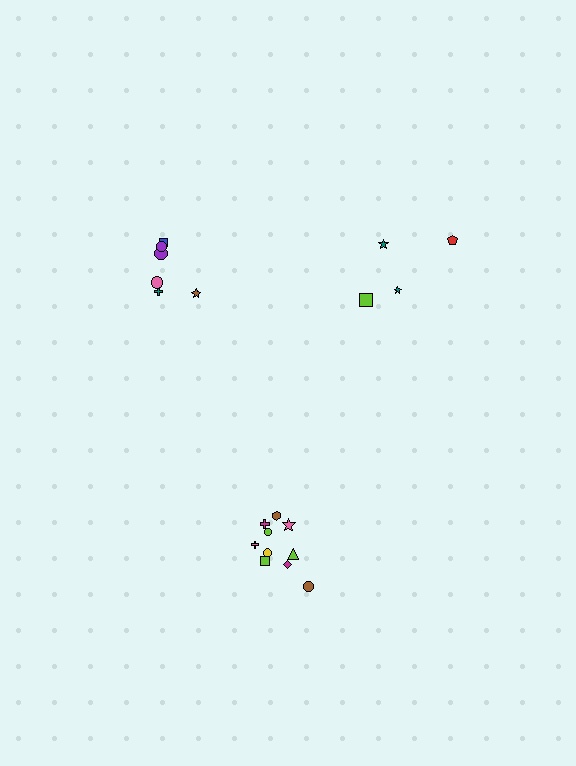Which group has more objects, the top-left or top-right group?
The top-left group.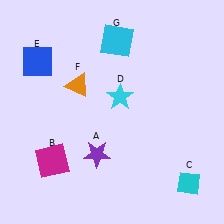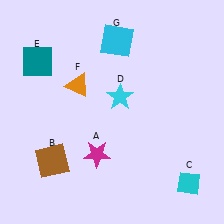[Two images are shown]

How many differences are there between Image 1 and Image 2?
There are 3 differences between the two images.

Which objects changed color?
A changed from purple to magenta. B changed from magenta to brown. E changed from blue to teal.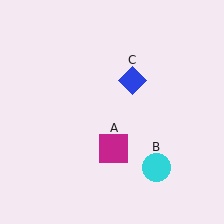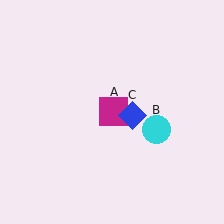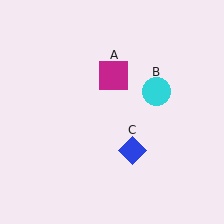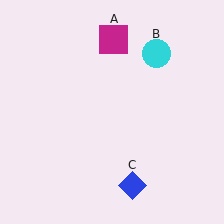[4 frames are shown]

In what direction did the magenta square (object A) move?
The magenta square (object A) moved up.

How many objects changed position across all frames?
3 objects changed position: magenta square (object A), cyan circle (object B), blue diamond (object C).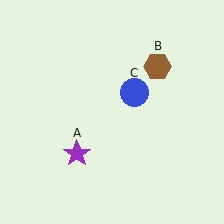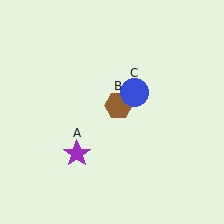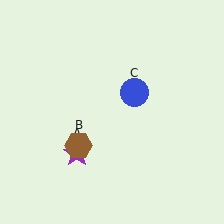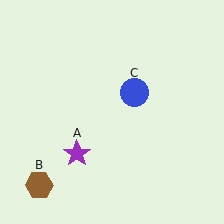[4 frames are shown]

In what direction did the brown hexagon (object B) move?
The brown hexagon (object B) moved down and to the left.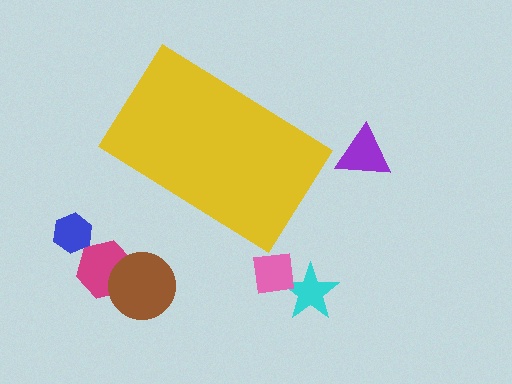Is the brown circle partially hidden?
No, the brown circle is fully visible.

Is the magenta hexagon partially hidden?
No, the magenta hexagon is fully visible.